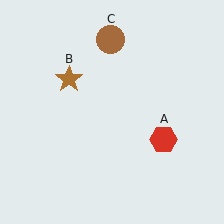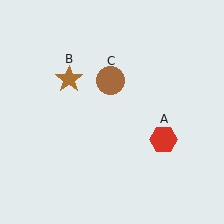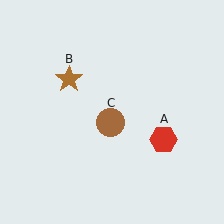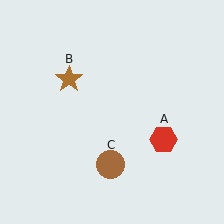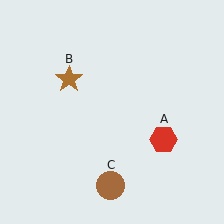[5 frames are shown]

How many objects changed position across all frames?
1 object changed position: brown circle (object C).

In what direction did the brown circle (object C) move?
The brown circle (object C) moved down.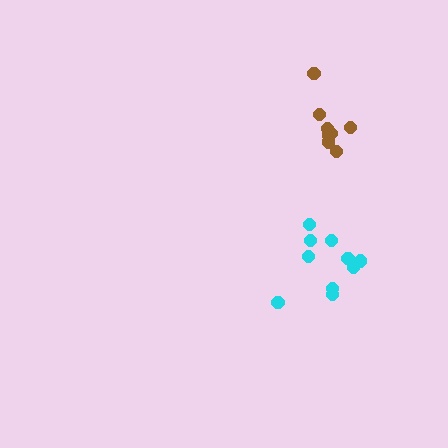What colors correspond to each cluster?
The clusters are colored: brown, cyan.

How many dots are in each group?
Group 1: 8 dots, Group 2: 10 dots (18 total).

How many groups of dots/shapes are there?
There are 2 groups.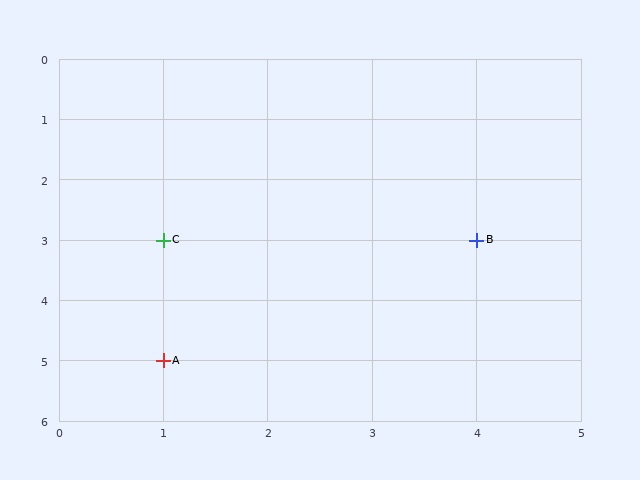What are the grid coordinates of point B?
Point B is at grid coordinates (4, 3).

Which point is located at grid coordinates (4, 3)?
Point B is at (4, 3).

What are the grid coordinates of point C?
Point C is at grid coordinates (1, 3).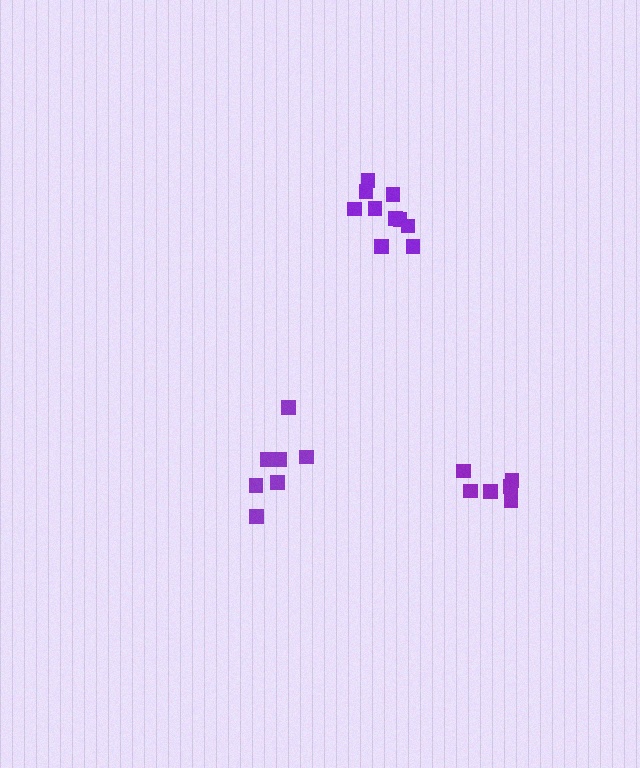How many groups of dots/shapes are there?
There are 3 groups.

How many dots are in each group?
Group 1: 10 dots, Group 2: 7 dots, Group 3: 6 dots (23 total).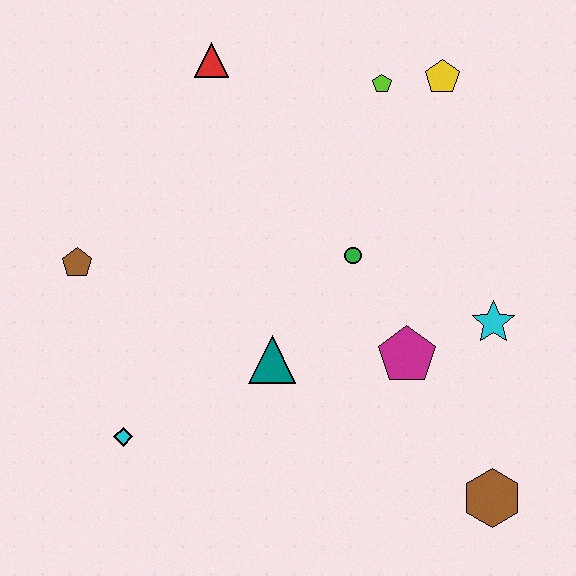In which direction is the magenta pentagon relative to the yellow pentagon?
The magenta pentagon is below the yellow pentagon.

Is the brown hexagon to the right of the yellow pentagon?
Yes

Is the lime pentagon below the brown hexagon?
No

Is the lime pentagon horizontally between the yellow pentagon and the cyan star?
No